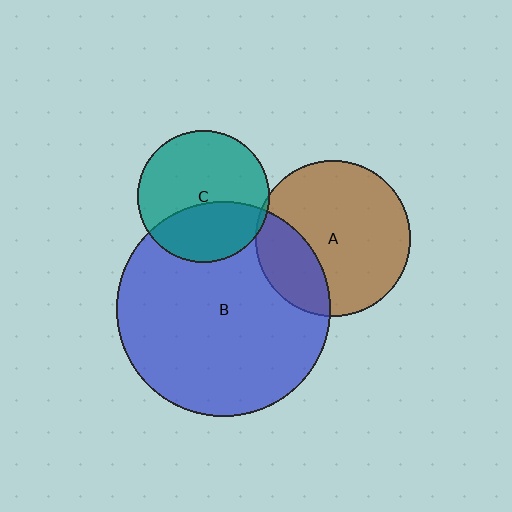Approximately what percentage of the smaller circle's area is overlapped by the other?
Approximately 5%.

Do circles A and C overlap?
Yes.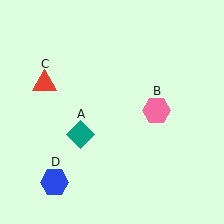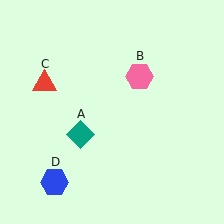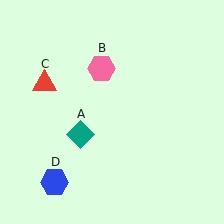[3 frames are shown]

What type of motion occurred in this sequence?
The pink hexagon (object B) rotated counterclockwise around the center of the scene.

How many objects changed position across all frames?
1 object changed position: pink hexagon (object B).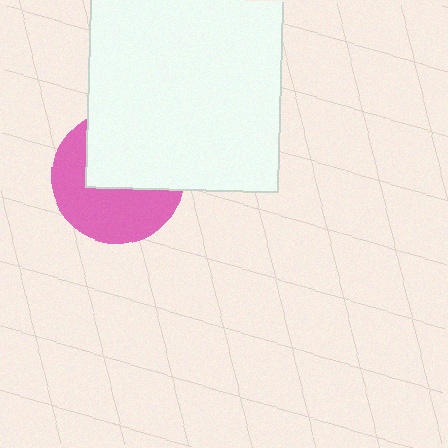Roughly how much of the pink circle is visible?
About half of it is visible (roughly 52%).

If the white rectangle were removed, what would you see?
You would see the complete pink circle.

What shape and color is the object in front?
The object in front is a white rectangle.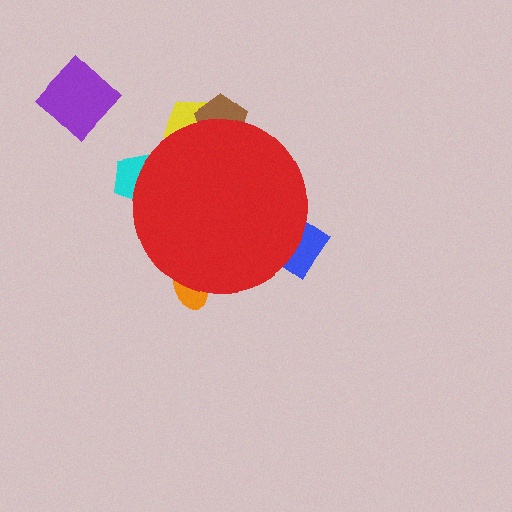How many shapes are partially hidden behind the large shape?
5 shapes are partially hidden.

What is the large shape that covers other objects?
A red circle.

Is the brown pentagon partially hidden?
Yes, the brown pentagon is partially hidden behind the red circle.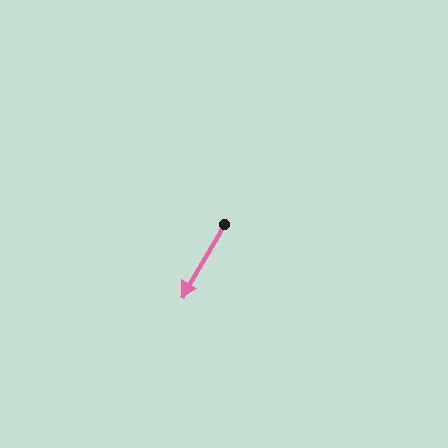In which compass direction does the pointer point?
Southwest.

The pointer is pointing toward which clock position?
Roughly 7 o'clock.